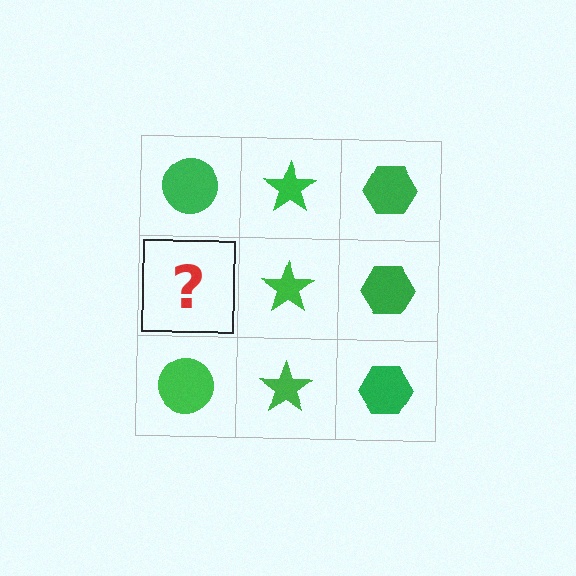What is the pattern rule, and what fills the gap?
The rule is that each column has a consistent shape. The gap should be filled with a green circle.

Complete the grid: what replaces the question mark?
The question mark should be replaced with a green circle.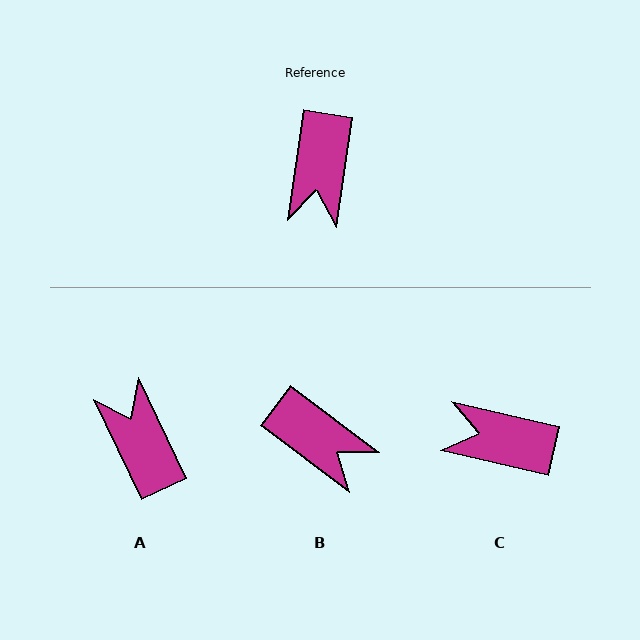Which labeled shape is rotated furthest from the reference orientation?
A, about 146 degrees away.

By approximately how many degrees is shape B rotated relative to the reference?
Approximately 61 degrees counter-clockwise.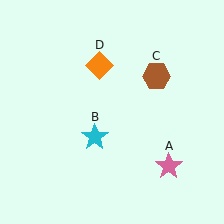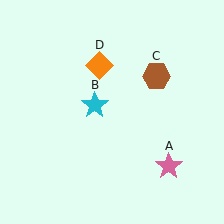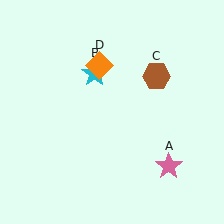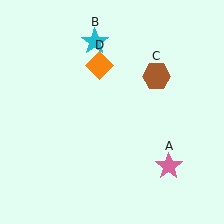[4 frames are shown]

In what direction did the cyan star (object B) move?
The cyan star (object B) moved up.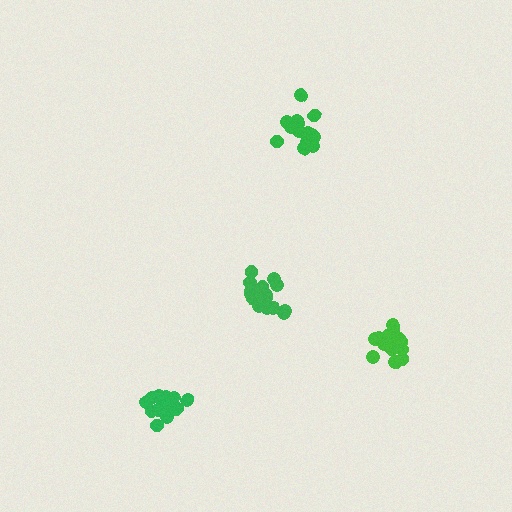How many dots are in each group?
Group 1: 19 dots, Group 2: 18 dots, Group 3: 18 dots, Group 4: 15 dots (70 total).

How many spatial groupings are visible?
There are 4 spatial groupings.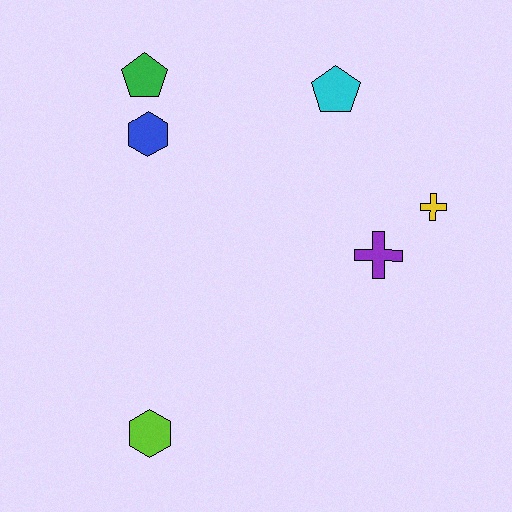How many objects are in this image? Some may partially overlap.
There are 6 objects.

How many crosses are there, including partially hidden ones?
There are 2 crosses.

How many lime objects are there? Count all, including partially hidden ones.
There is 1 lime object.